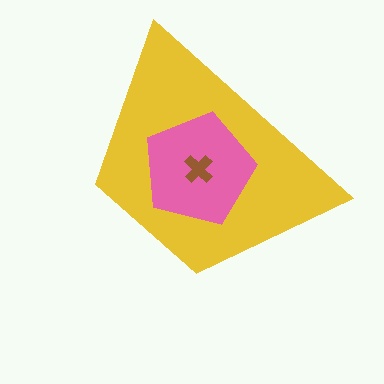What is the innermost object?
The brown cross.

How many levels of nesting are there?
3.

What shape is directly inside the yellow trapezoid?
The pink pentagon.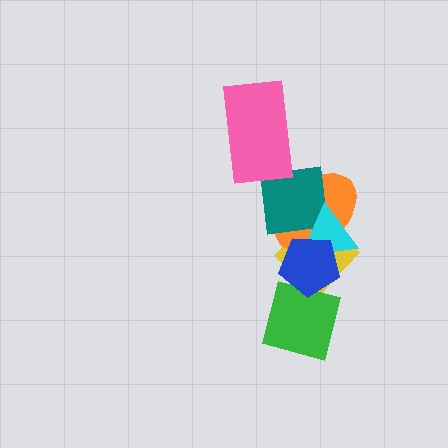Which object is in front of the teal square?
The cyan triangle is in front of the teal square.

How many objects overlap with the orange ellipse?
4 objects overlap with the orange ellipse.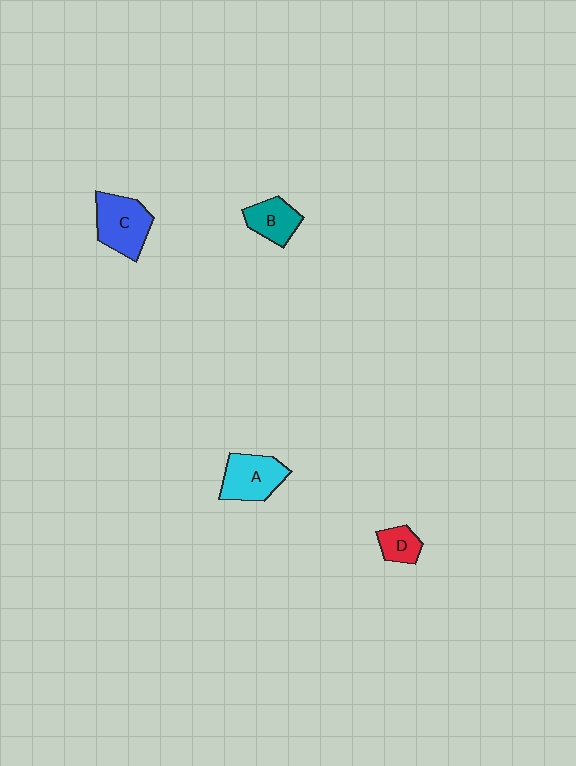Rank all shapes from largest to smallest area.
From largest to smallest: C (blue), A (cyan), B (teal), D (red).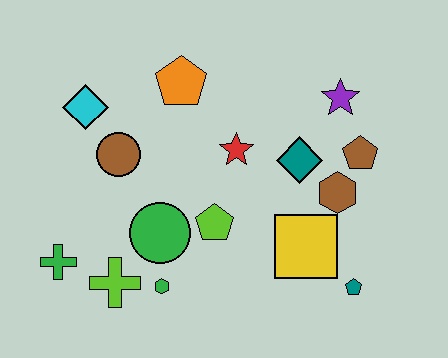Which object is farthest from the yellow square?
The cyan diamond is farthest from the yellow square.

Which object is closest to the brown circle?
The cyan diamond is closest to the brown circle.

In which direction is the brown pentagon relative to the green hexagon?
The brown pentagon is to the right of the green hexagon.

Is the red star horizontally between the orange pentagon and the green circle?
No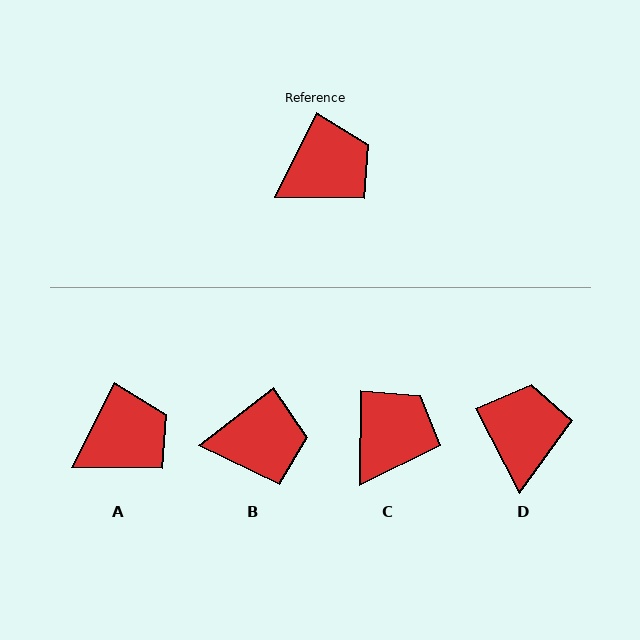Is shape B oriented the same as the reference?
No, it is off by about 26 degrees.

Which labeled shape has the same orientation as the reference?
A.